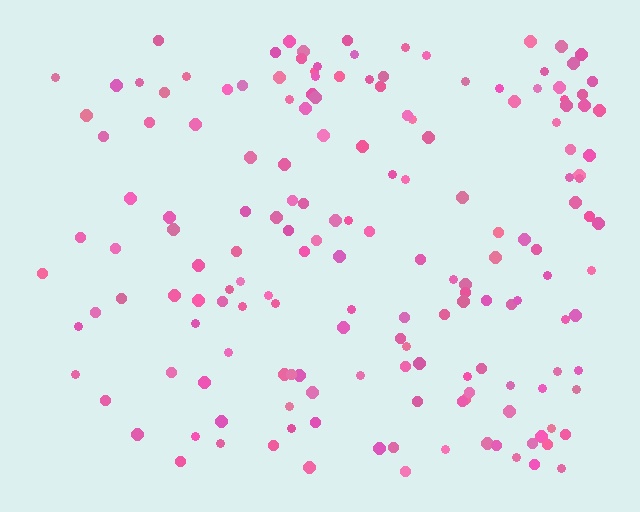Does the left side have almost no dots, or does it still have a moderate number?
Still a moderate number, just noticeably fewer than the right.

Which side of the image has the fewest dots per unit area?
The left.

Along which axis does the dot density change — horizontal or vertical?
Horizontal.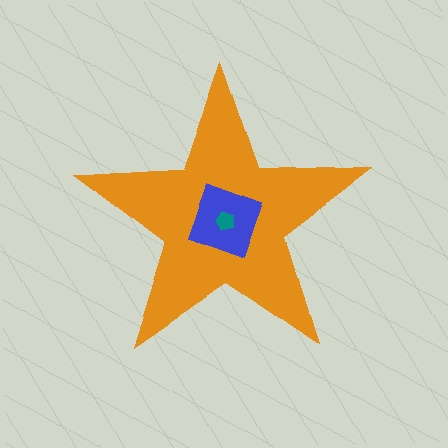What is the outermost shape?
The orange star.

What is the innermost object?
The teal pentagon.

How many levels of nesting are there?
3.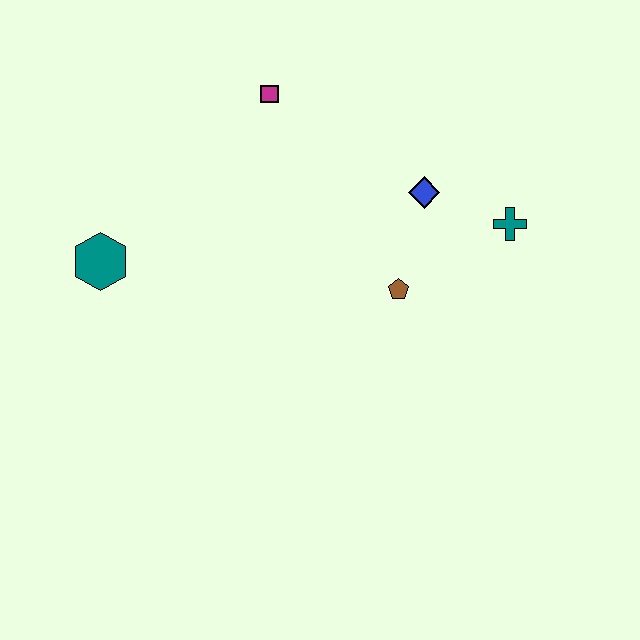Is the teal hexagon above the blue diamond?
No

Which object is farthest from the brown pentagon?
The teal hexagon is farthest from the brown pentagon.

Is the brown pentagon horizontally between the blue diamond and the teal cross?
No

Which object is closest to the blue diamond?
The teal cross is closest to the blue diamond.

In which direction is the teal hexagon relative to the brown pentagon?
The teal hexagon is to the left of the brown pentagon.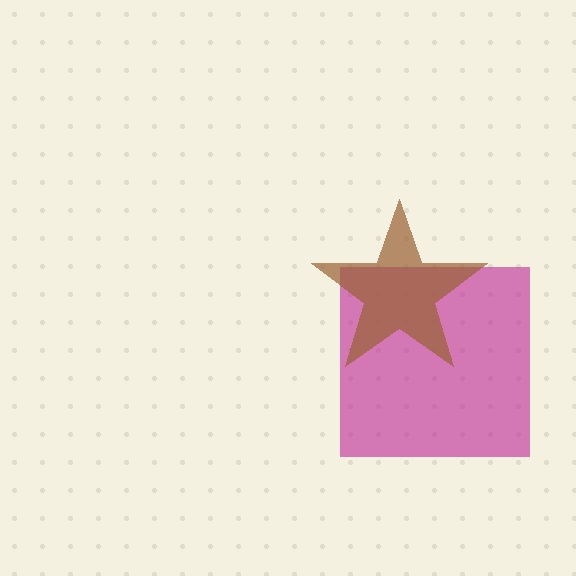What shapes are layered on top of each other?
The layered shapes are: a magenta square, a brown star.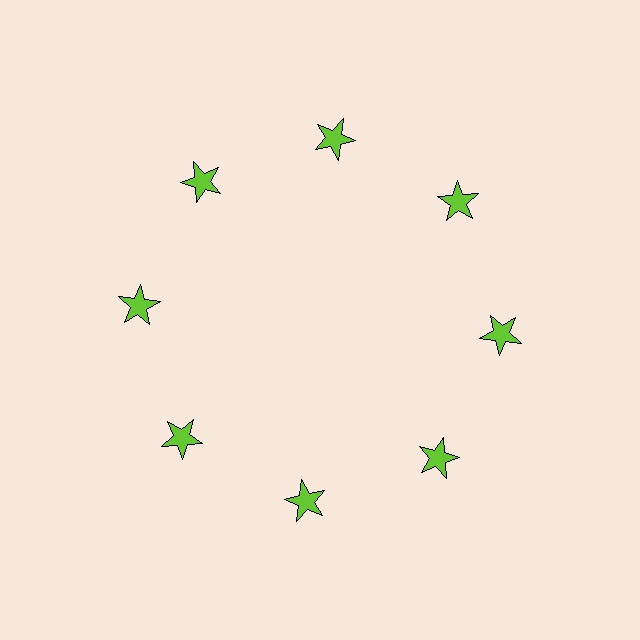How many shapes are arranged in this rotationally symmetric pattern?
There are 8 shapes, arranged in 8 groups of 1.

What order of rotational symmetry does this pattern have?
This pattern has 8-fold rotational symmetry.